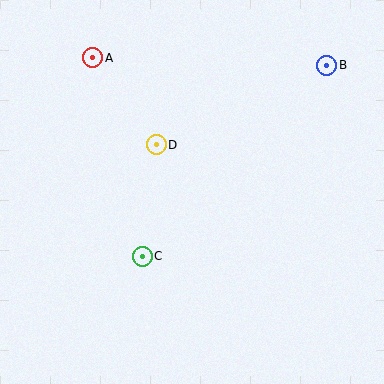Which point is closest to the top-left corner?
Point A is closest to the top-left corner.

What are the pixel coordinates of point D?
Point D is at (156, 145).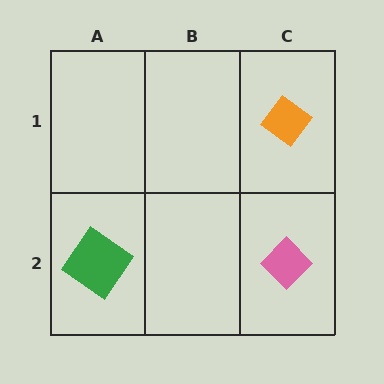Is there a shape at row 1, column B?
No, that cell is empty.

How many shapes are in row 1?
1 shape.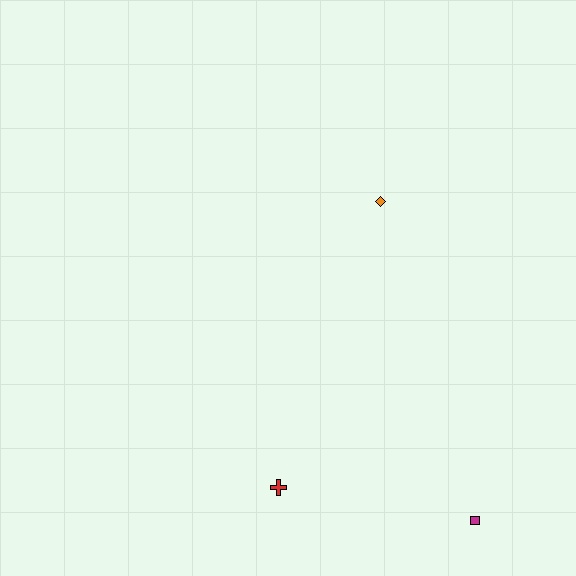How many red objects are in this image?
There is 1 red object.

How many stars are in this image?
There are no stars.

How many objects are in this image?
There are 3 objects.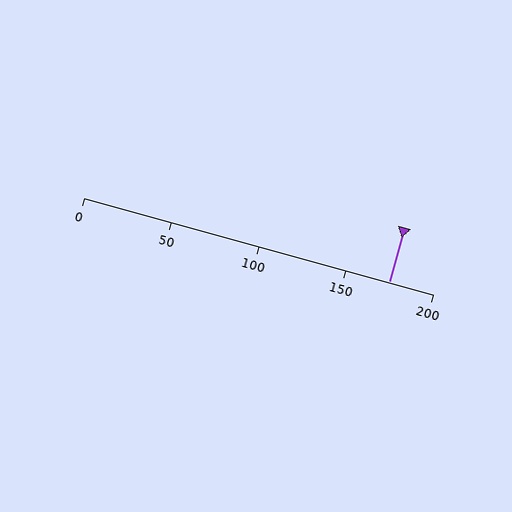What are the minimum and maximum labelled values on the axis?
The axis runs from 0 to 200.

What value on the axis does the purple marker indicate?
The marker indicates approximately 175.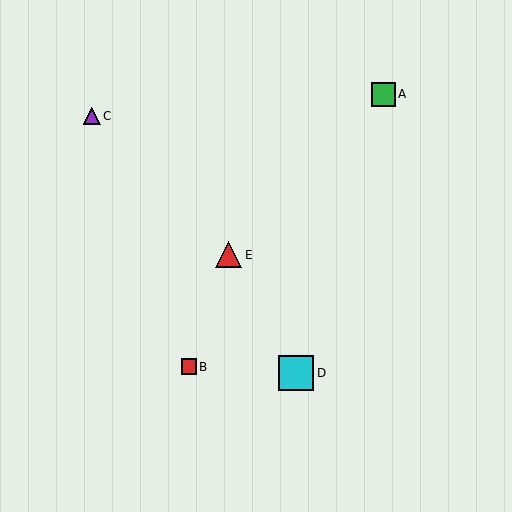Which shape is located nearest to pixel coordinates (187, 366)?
The red square (labeled B) at (189, 367) is nearest to that location.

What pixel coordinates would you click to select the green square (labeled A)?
Click at (383, 94) to select the green square A.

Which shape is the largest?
The cyan square (labeled D) is the largest.